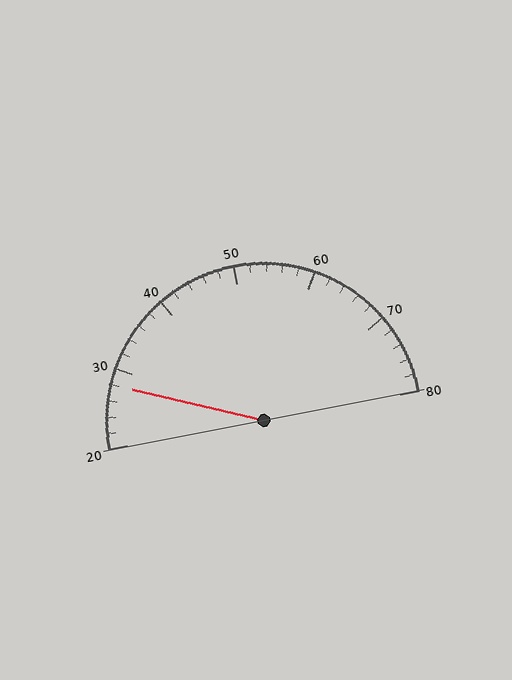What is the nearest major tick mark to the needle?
The nearest major tick mark is 30.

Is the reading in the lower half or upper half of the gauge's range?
The reading is in the lower half of the range (20 to 80).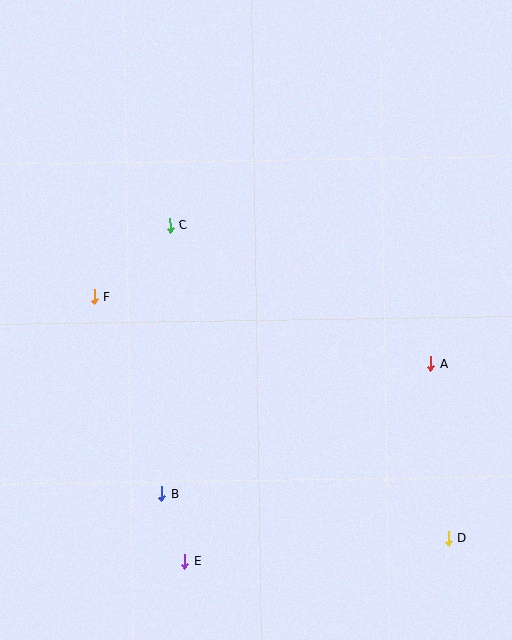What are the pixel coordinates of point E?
Point E is at (185, 561).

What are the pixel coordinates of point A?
Point A is at (430, 364).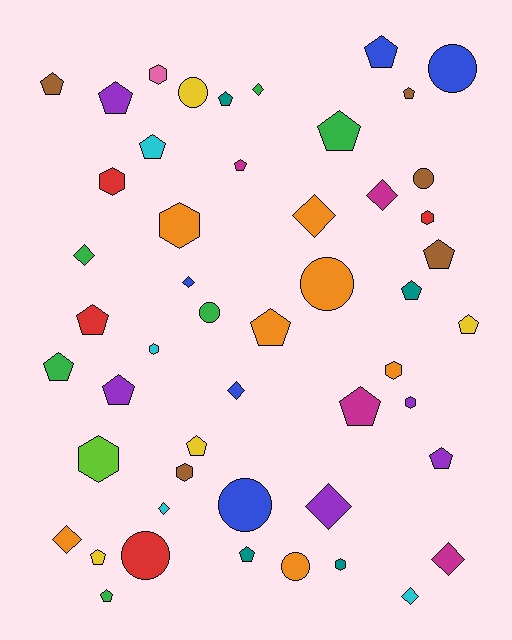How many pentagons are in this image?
There are 21 pentagons.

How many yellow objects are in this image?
There are 4 yellow objects.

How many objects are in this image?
There are 50 objects.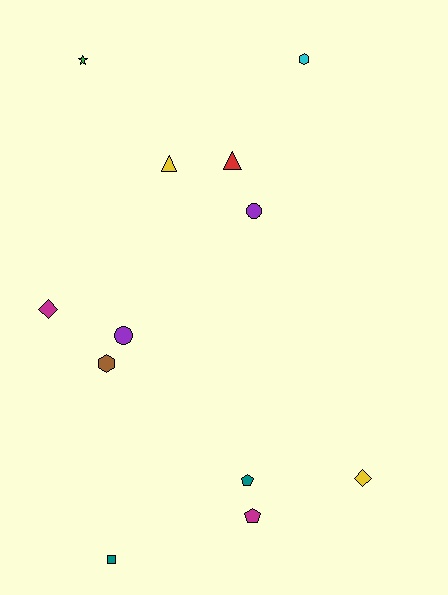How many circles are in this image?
There are 2 circles.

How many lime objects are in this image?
There are no lime objects.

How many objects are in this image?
There are 12 objects.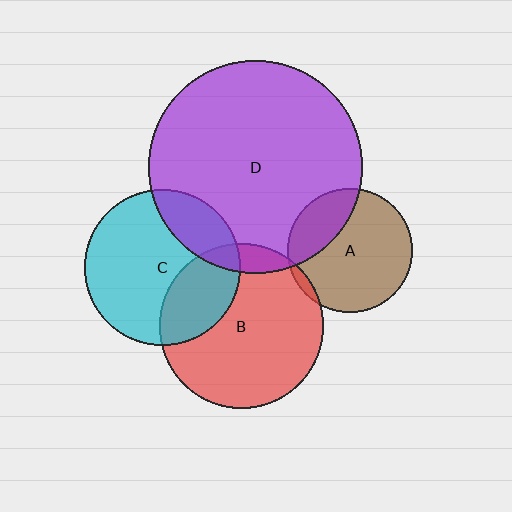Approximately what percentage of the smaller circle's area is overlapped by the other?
Approximately 30%.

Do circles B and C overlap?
Yes.